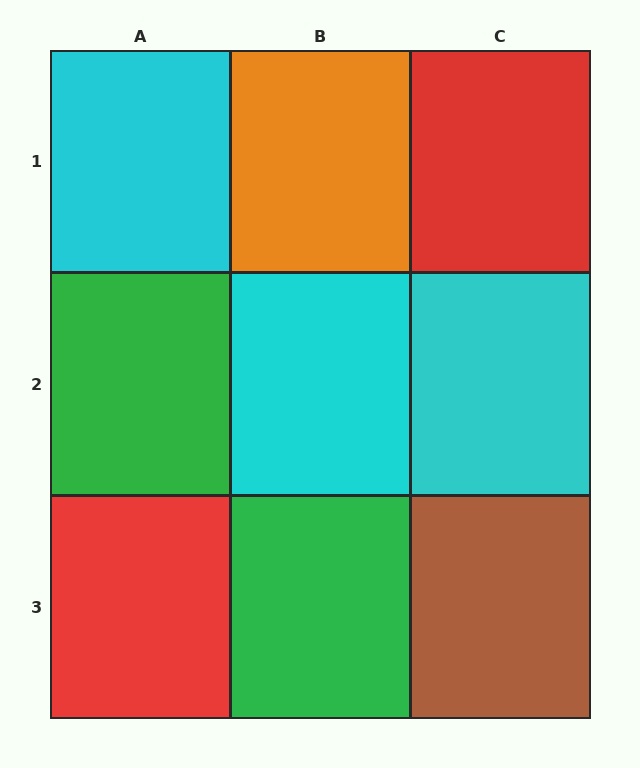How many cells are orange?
1 cell is orange.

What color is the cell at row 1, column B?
Orange.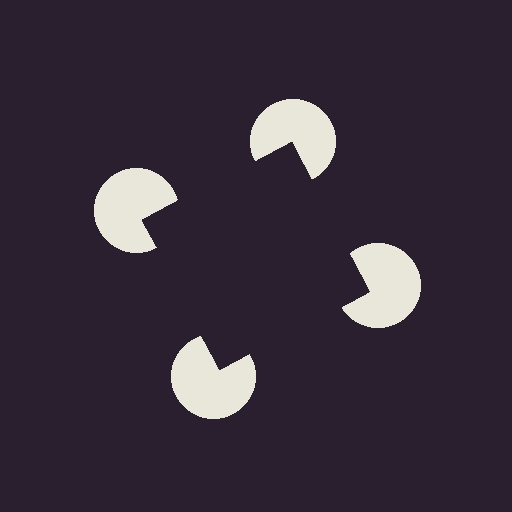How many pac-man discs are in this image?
There are 4 — one at each vertex of the illusory square.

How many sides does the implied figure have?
4 sides.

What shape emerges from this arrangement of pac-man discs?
An illusory square — its edges are inferred from the aligned wedge cuts in the pac-man discs, not physically drawn.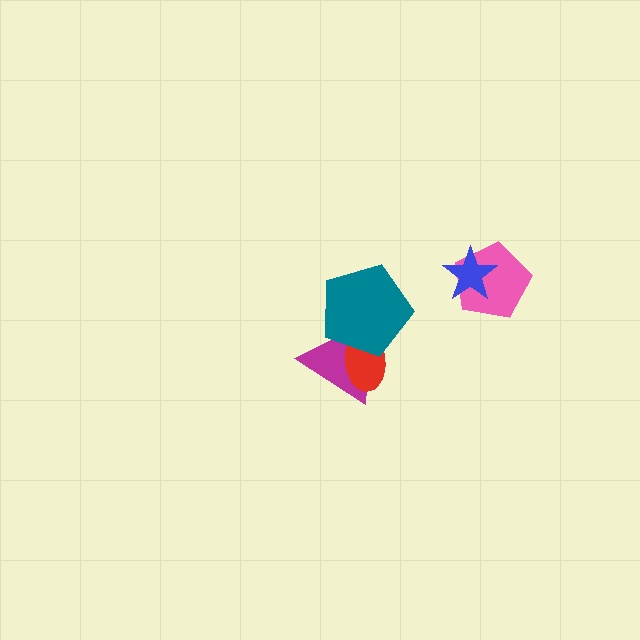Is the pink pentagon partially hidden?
Yes, it is partially covered by another shape.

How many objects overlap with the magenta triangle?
2 objects overlap with the magenta triangle.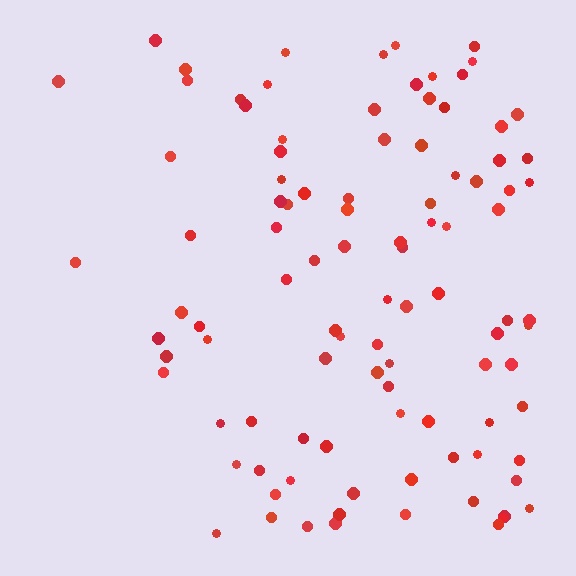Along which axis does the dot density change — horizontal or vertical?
Horizontal.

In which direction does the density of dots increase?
From left to right, with the right side densest.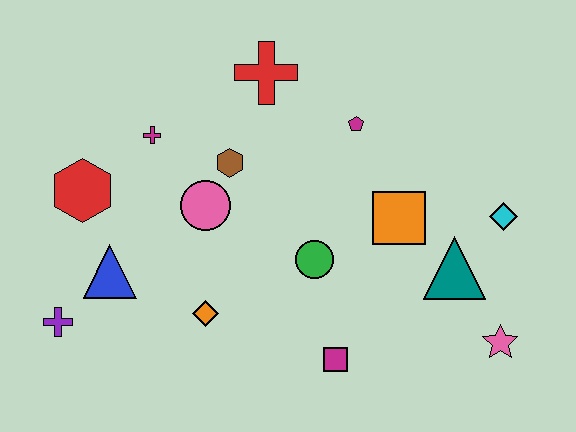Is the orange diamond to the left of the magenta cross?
No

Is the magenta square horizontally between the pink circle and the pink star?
Yes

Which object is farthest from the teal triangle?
The purple cross is farthest from the teal triangle.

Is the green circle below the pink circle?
Yes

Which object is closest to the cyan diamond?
The teal triangle is closest to the cyan diamond.